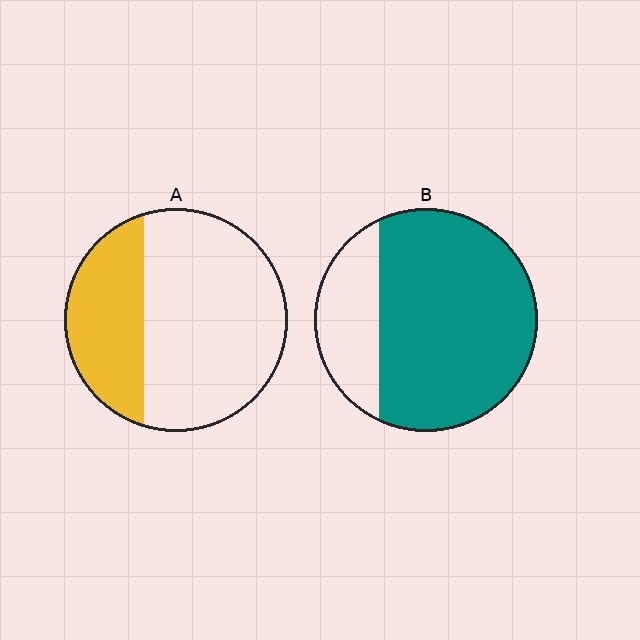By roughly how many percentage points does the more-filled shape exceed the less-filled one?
By roughly 45 percentage points (B over A).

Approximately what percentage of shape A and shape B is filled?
A is approximately 30% and B is approximately 75%.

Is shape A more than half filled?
No.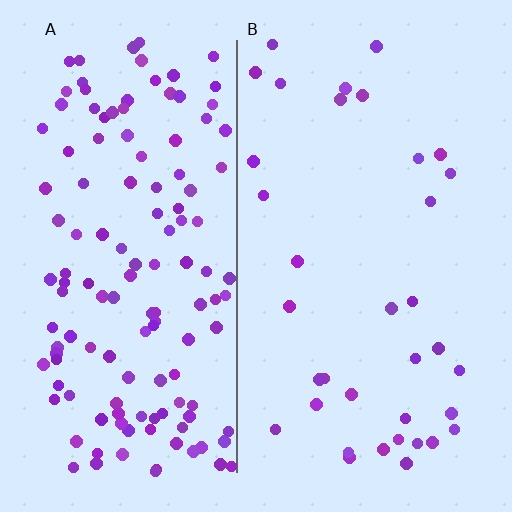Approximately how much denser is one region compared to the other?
Approximately 3.7× — region A over region B.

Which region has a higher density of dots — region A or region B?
A (the left).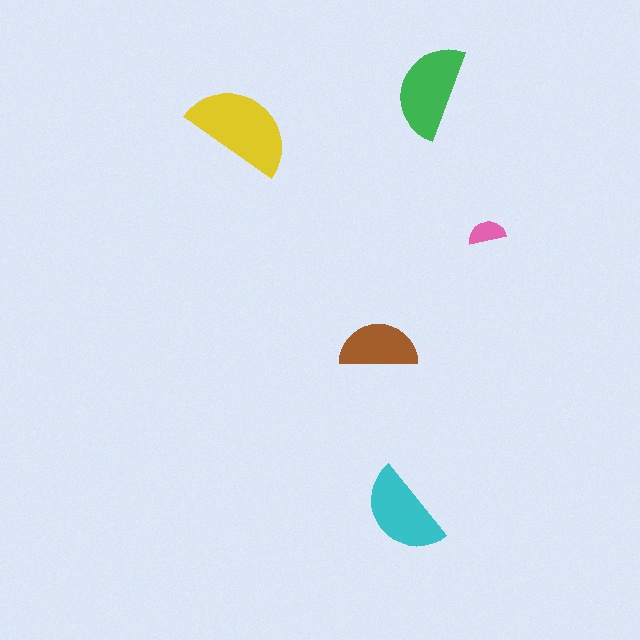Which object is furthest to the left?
The yellow semicircle is leftmost.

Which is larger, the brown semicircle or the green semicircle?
The green one.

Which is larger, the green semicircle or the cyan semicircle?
The green one.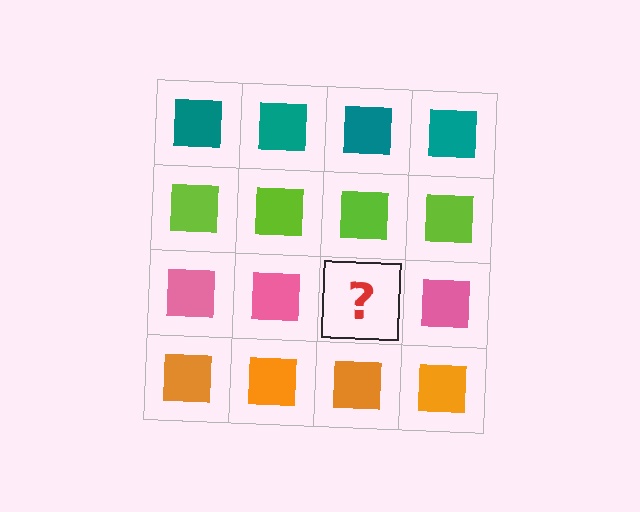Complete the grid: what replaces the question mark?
The question mark should be replaced with a pink square.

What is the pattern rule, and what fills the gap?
The rule is that each row has a consistent color. The gap should be filled with a pink square.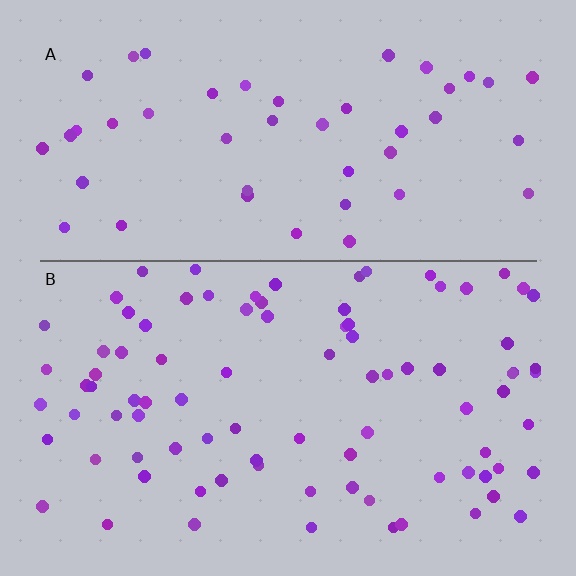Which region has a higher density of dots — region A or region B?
B (the bottom).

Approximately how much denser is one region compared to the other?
Approximately 1.9× — region B over region A.